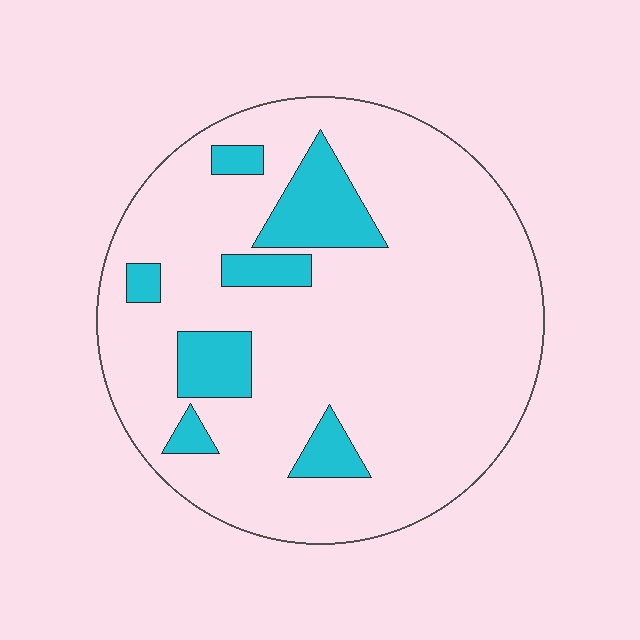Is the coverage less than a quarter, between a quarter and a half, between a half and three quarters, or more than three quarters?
Less than a quarter.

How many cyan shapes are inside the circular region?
7.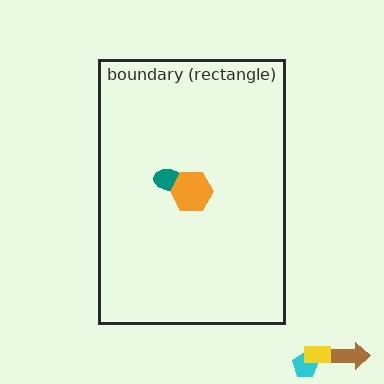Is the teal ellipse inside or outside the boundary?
Inside.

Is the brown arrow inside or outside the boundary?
Outside.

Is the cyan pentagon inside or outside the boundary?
Outside.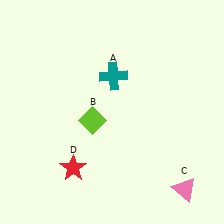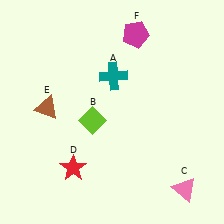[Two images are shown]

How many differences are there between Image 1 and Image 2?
There are 2 differences between the two images.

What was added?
A brown triangle (E), a magenta pentagon (F) were added in Image 2.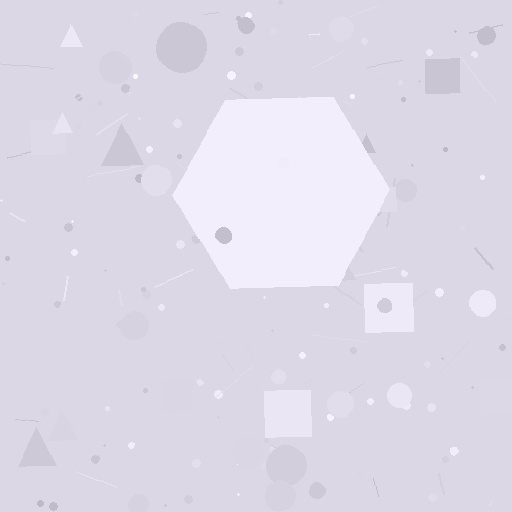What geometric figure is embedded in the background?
A hexagon is embedded in the background.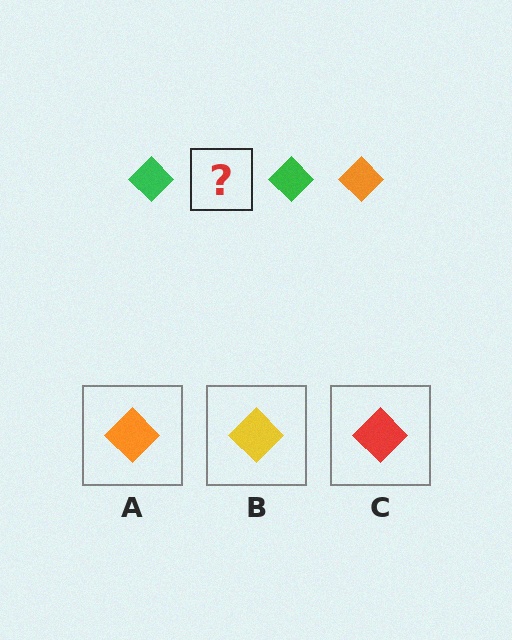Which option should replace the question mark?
Option A.